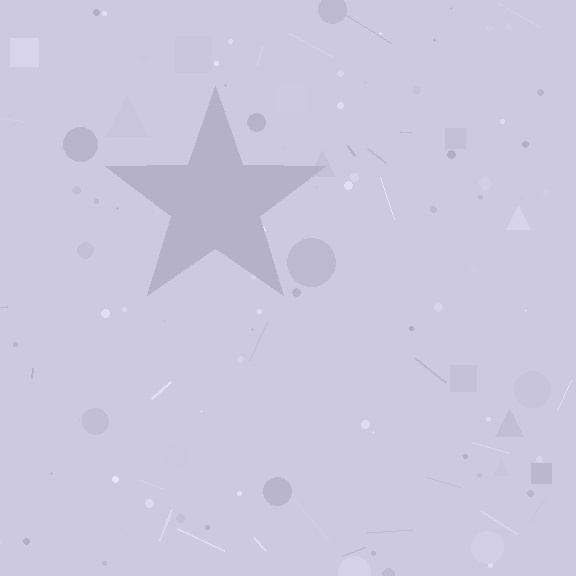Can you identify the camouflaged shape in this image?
The camouflaged shape is a star.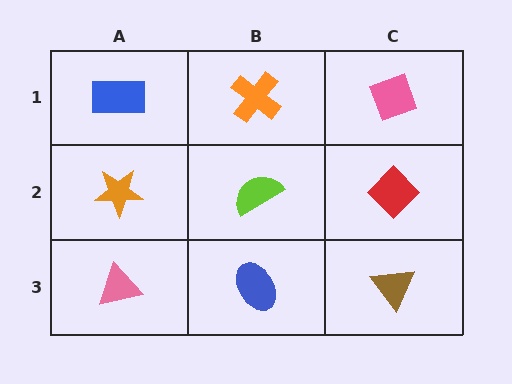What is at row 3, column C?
A brown triangle.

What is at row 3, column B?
A blue ellipse.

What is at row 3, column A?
A pink triangle.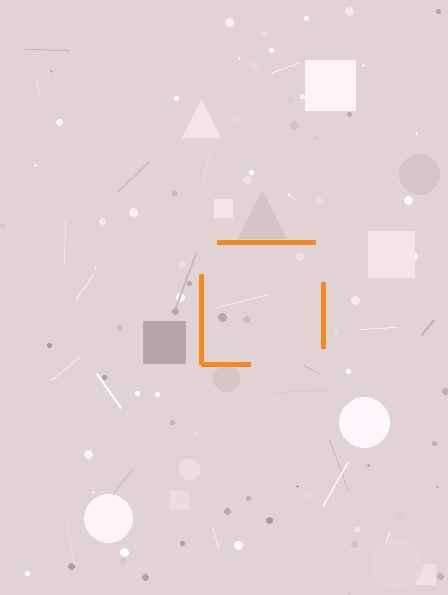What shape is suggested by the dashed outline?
The dashed outline suggests a square.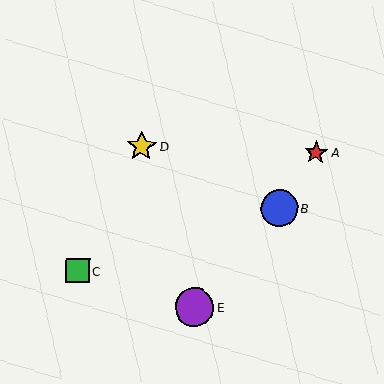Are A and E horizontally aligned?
No, A is at y≈153 and E is at y≈307.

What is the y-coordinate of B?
Object B is at y≈208.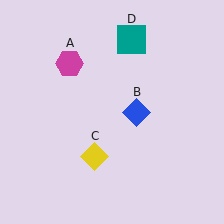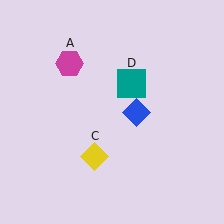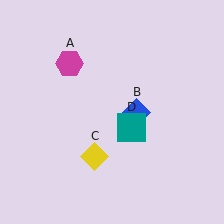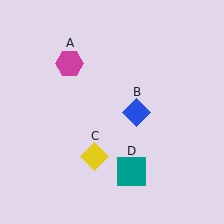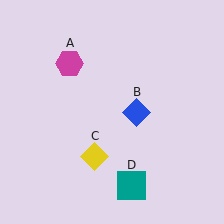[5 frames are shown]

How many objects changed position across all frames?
1 object changed position: teal square (object D).